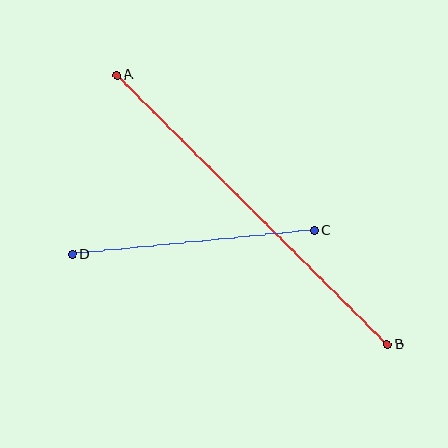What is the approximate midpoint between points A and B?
The midpoint is at approximately (252, 210) pixels.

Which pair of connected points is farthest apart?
Points A and B are farthest apart.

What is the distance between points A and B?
The distance is approximately 382 pixels.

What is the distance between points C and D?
The distance is approximately 243 pixels.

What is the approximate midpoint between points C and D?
The midpoint is at approximately (193, 242) pixels.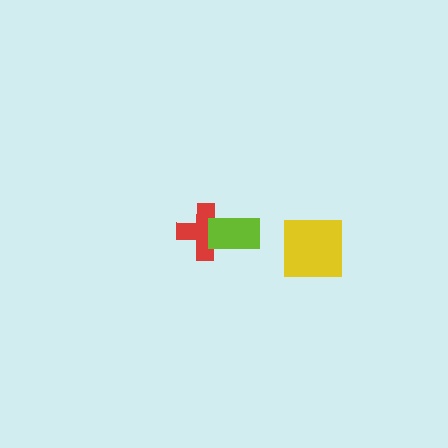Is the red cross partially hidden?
Yes, it is partially covered by another shape.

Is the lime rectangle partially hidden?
No, no other shape covers it.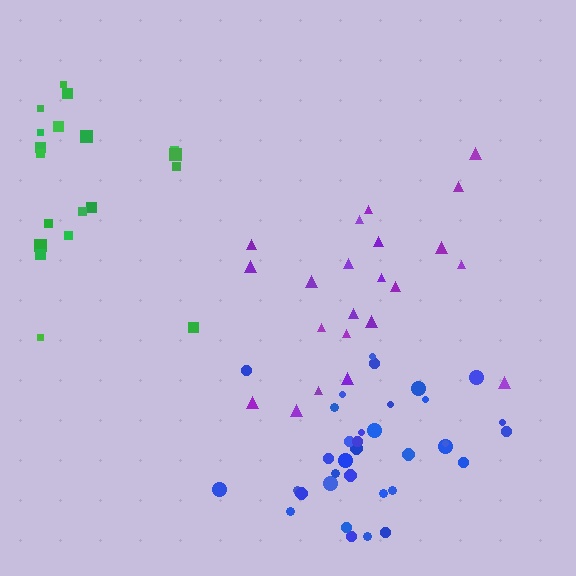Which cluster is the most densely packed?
Blue.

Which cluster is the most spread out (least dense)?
Green.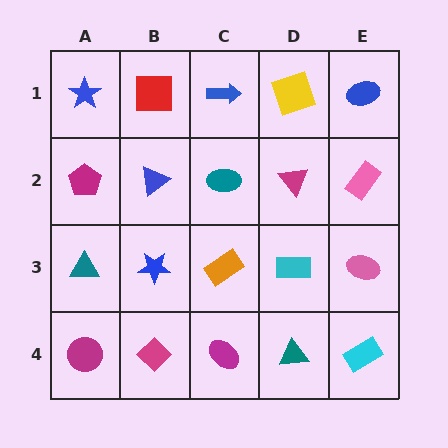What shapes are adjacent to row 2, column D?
A yellow square (row 1, column D), a cyan rectangle (row 3, column D), a teal ellipse (row 2, column C), a pink rectangle (row 2, column E).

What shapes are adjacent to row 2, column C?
A blue arrow (row 1, column C), an orange rectangle (row 3, column C), a blue triangle (row 2, column B), a magenta triangle (row 2, column D).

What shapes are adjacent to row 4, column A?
A teal triangle (row 3, column A), a magenta diamond (row 4, column B).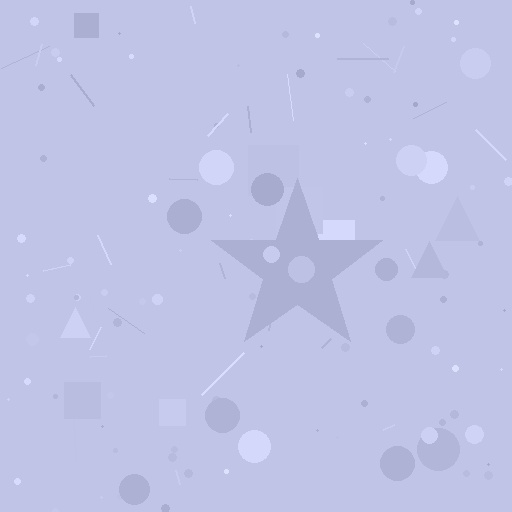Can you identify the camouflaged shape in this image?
The camouflaged shape is a star.